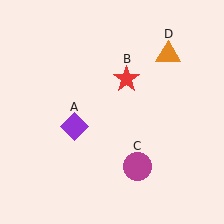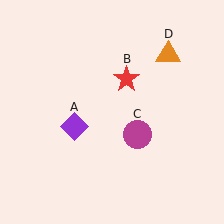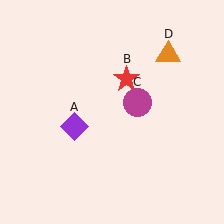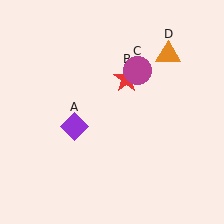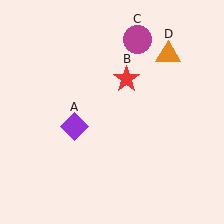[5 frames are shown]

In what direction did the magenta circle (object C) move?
The magenta circle (object C) moved up.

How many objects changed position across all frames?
1 object changed position: magenta circle (object C).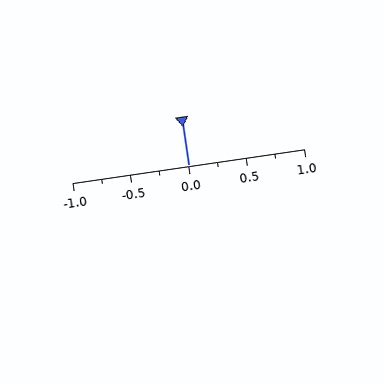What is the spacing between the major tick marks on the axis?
The major ticks are spaced 0.5 apart.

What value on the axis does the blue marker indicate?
The marker indicates approximately 0.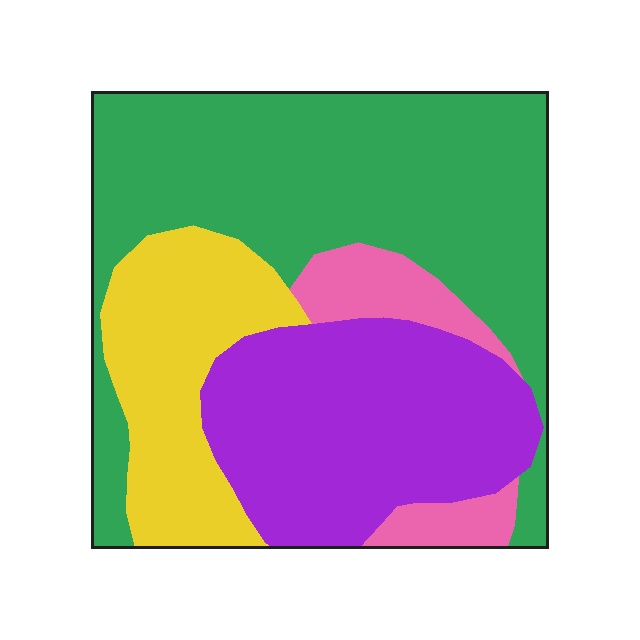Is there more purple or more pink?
Purple.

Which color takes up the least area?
Pink, at roughly 10%.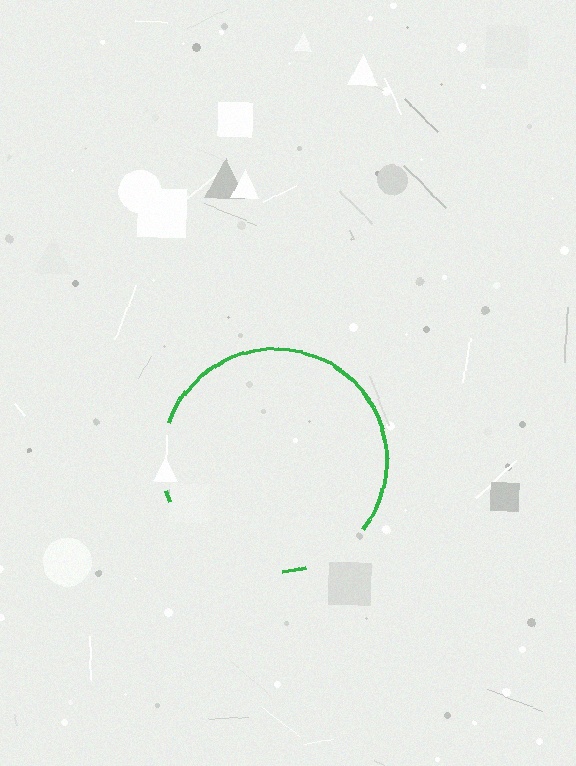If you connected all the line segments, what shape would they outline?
They would outline a circle.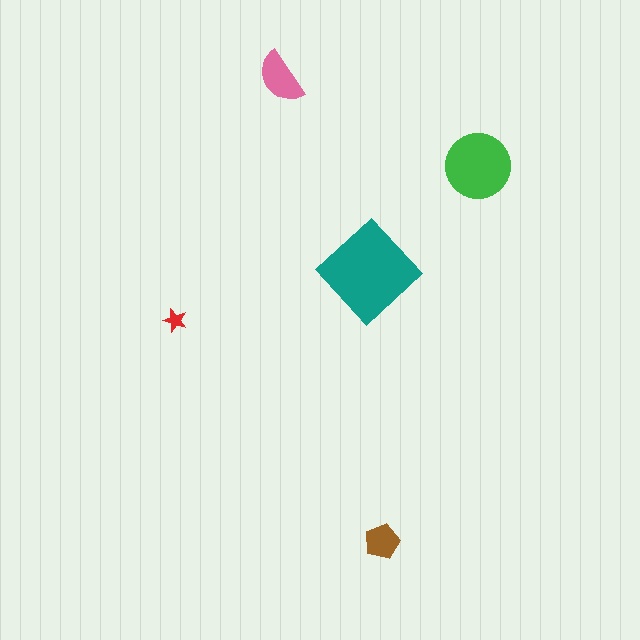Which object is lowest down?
The brown pentagon is bottommost.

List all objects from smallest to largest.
The red star, the brown pentagon, the pink semicircle, the green circle, the teal diamond.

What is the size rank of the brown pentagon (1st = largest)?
4th.